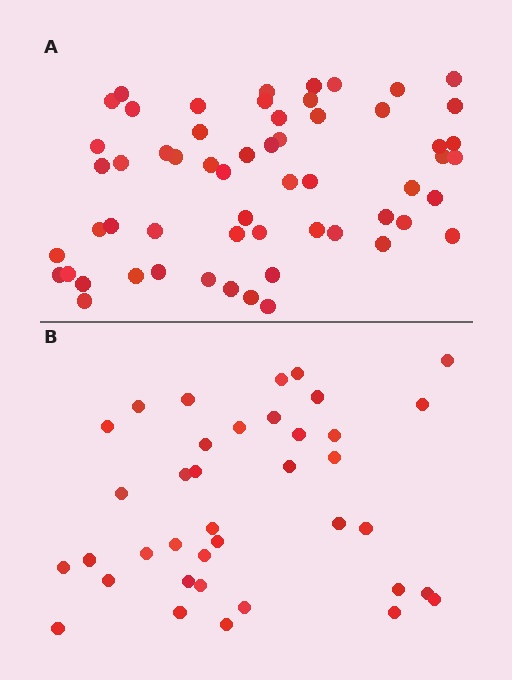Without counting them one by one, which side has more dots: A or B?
Region A (the top region) has more dots.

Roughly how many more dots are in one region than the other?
Region A has approximately 20 more dots than region B.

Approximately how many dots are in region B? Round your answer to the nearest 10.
About 40 dots. (The exact count is 38, which rounds to 40.)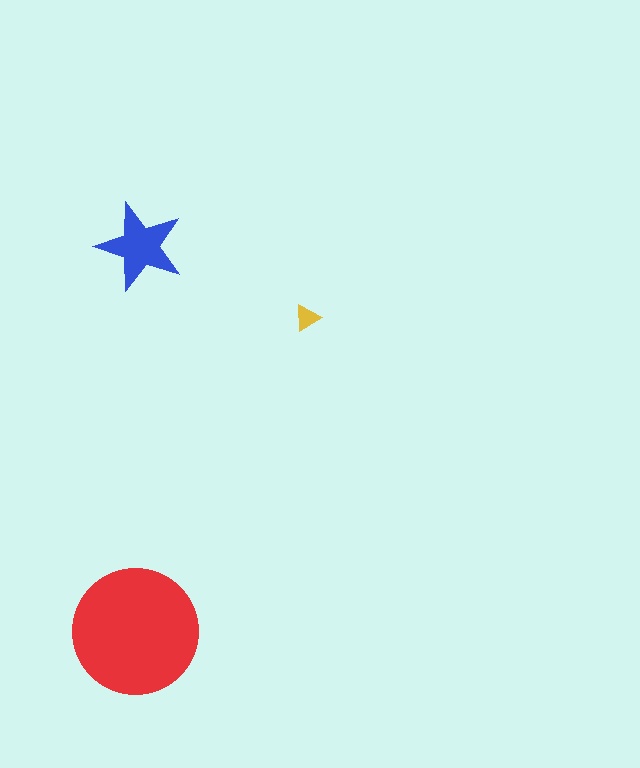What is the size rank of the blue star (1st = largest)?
2nd.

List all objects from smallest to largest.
The yellow triangle, the blue star, the red circle.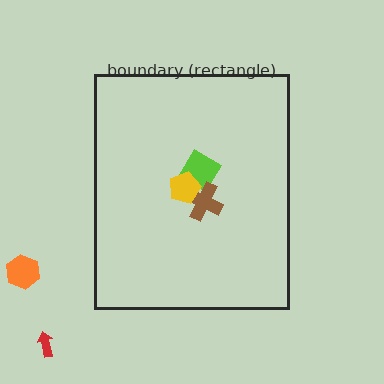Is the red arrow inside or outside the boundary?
Outside.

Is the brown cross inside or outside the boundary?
Inside.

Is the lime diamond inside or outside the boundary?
Inside.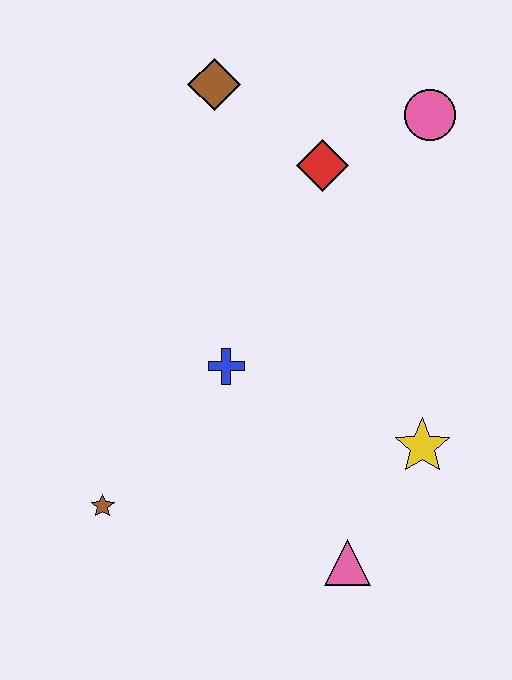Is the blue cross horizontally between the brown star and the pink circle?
Yes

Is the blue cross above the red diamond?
No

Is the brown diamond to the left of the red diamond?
Yes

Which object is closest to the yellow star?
The pink triangle is closest to the yellow star.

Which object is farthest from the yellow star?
The brown diamond is farthest from the yellow star.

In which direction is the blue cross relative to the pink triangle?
The blue cross is above the pink triangle.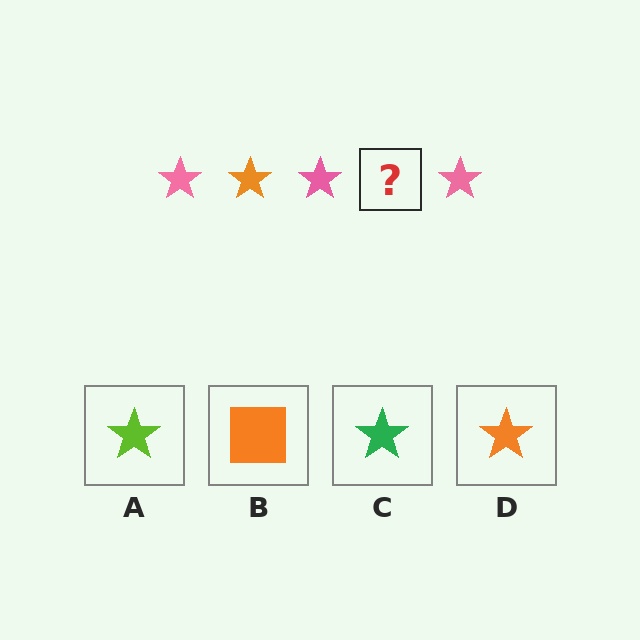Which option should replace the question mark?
Option D.